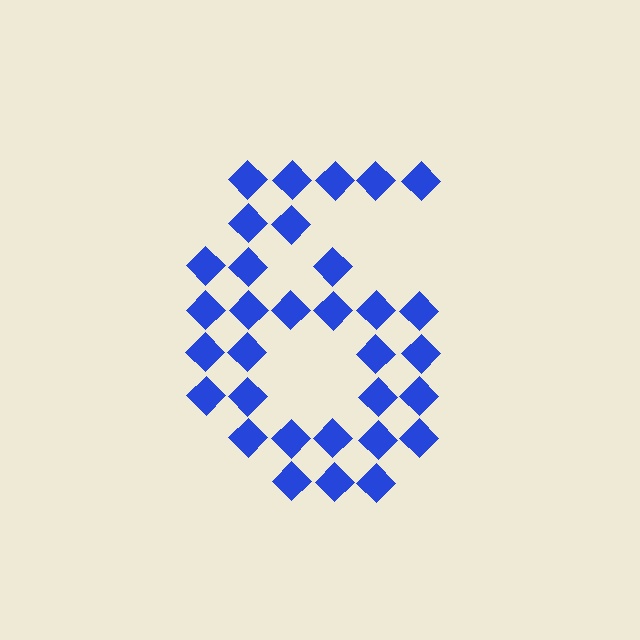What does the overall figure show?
The overall figure shows the digit 6.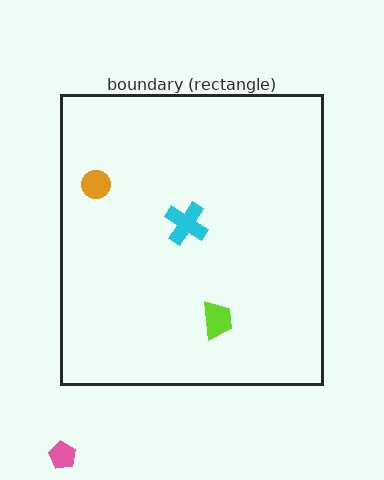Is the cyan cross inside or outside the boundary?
Inside.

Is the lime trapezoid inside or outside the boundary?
Inside.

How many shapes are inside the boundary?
3 inside, 1 outside.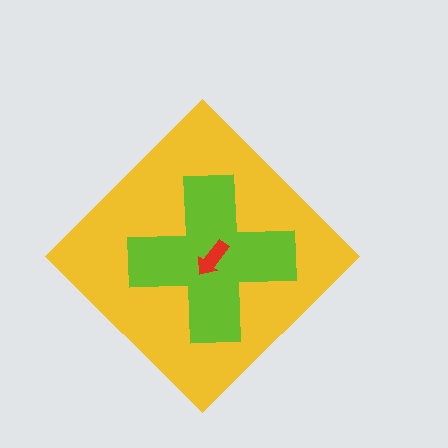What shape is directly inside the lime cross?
The red arrow.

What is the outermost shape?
The yellow diamond.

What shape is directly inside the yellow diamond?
The lime cross.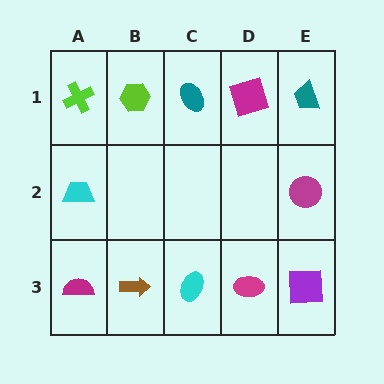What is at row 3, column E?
A purple square.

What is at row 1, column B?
A lime hexagon.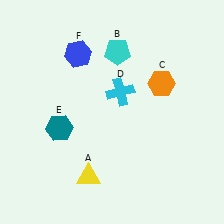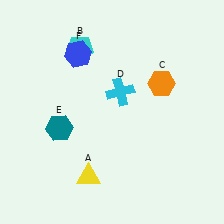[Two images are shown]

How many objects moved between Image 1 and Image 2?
1 object moved between the two images.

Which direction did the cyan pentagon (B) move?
The cyan pentagon (B) moved left.